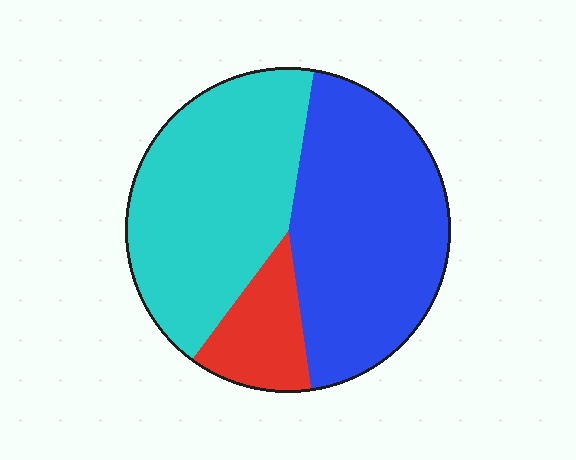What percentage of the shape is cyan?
Cyan covers 43% of the shape.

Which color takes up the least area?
Red, at roughly 10%.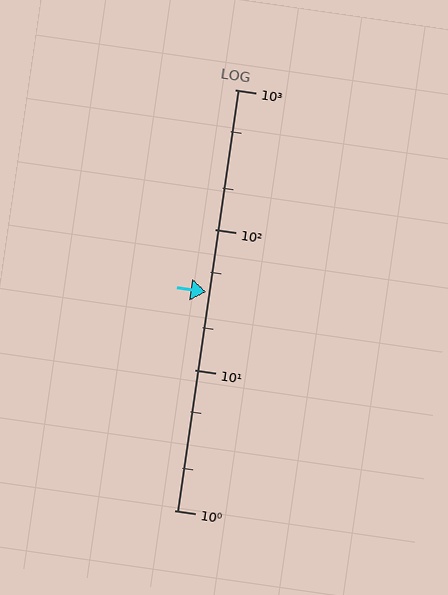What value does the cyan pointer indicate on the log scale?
The pointer indicates approximately 36.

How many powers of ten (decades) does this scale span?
The scale spans 3 decades, from 1 to 1000.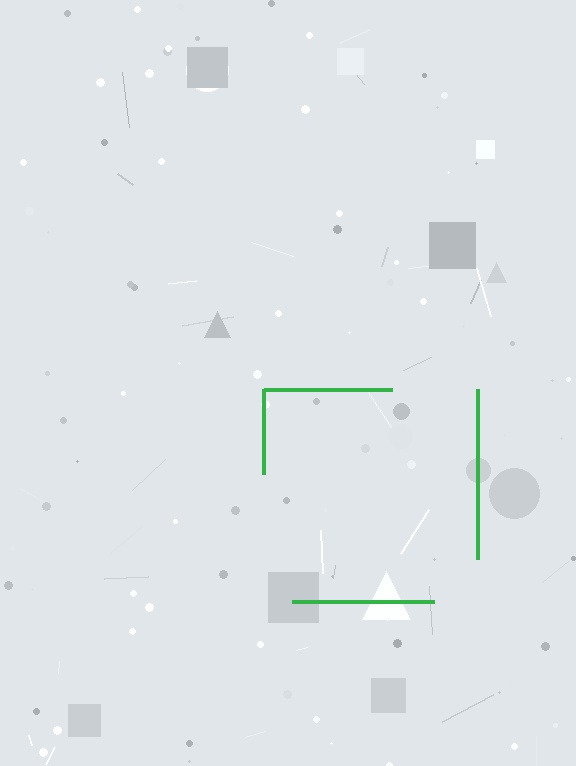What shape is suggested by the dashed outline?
The dashed outline suggests a square.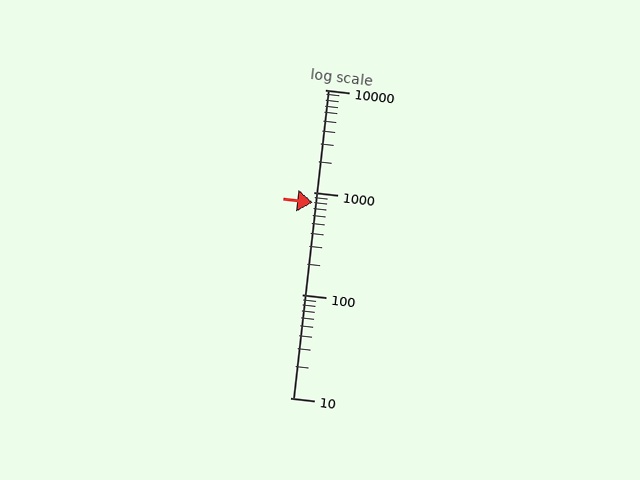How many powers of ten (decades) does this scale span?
The scale spans 3 decades, from 10 to 10000.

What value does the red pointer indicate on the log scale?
The pointer indicates approximately 790.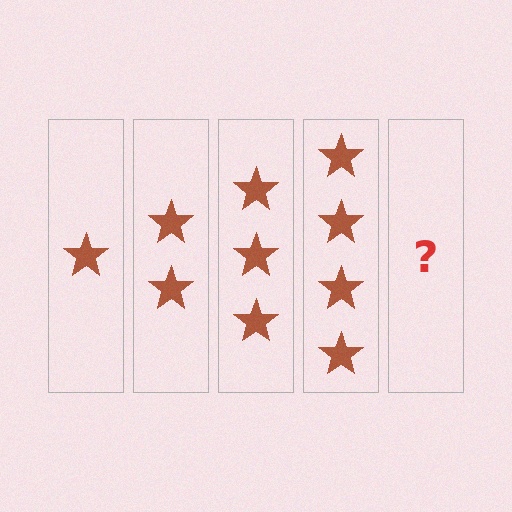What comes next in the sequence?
The next element should be 5 stars.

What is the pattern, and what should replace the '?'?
The pattern is that each step adds one more star. The '?' should be 5 stars.